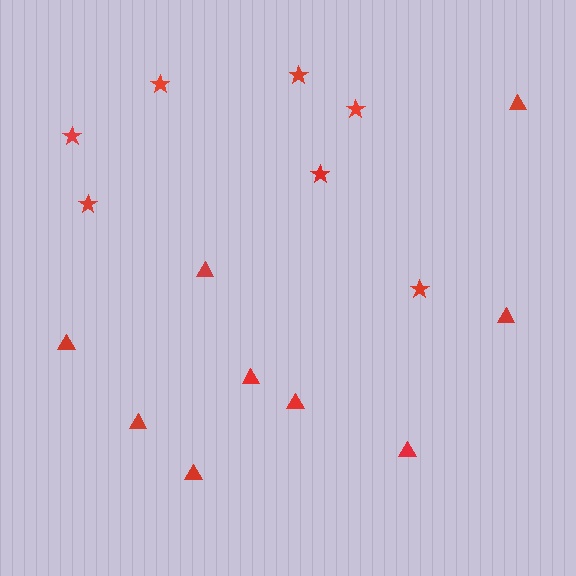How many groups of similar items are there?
There are 2 groups: one group of stars (7) and one group of triangles (9).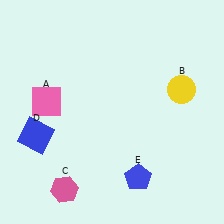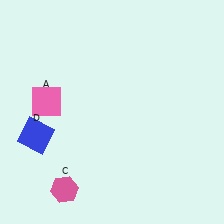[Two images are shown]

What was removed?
The yellow circle (B), the blue pentagon (E) were removed in Image 2.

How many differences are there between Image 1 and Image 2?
There are 2 differences between the two images.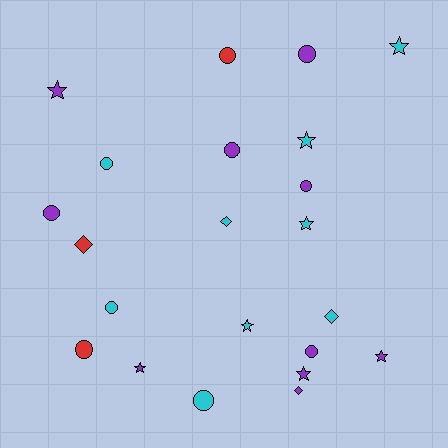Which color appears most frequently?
Purple, with 10 objects.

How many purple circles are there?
There are 5 purple circles.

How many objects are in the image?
There are 22 objects.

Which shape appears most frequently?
Circle, with 10 objects.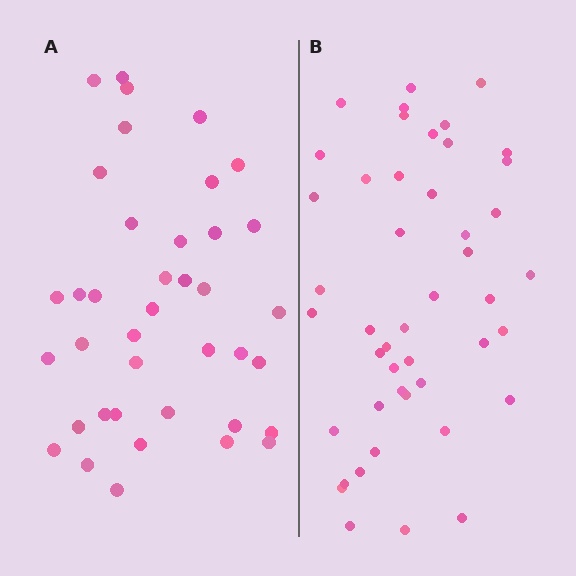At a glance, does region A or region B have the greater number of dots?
Region B (the right region) has more dots.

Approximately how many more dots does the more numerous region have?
Region B has roughly 8 or so more dots than region A.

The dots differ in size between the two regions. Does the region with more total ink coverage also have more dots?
No. Region A has more total ink coverage because its dots are larger, but region B actually contains more individual dots. Total area can be misleading — the number of items is what matters here.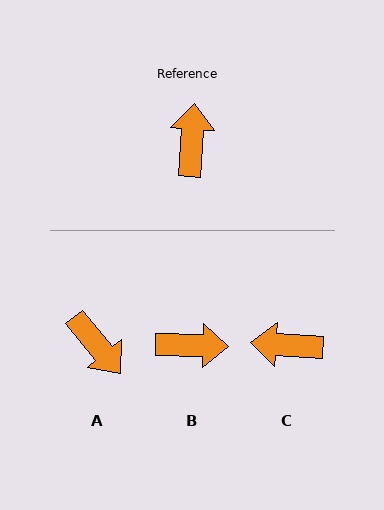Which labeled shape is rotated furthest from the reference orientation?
A, about 137 degrees away.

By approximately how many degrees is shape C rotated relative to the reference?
Approximately 90 degrees counter-clockwise.